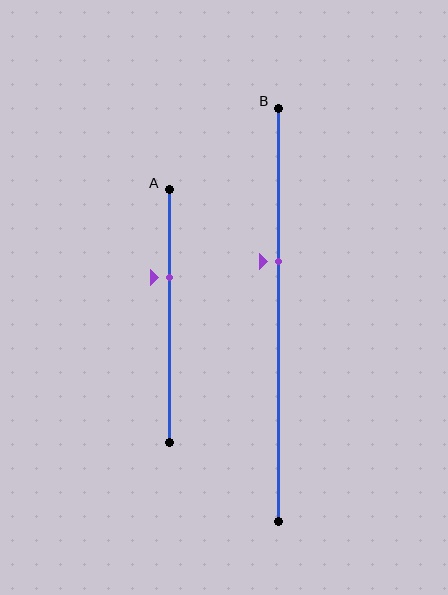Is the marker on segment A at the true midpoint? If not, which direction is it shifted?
No, the marker on segment A is shifted upward by about 15% of the segment length.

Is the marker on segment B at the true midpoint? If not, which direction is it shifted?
No, the marker on segment B is shifted upward by about 13% of the segment length.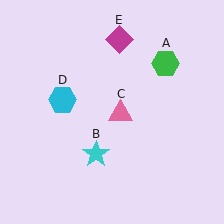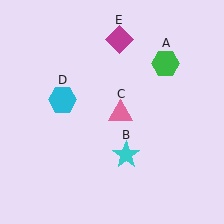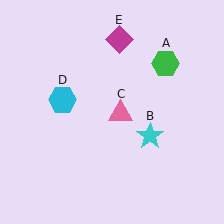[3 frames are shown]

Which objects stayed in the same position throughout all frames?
Green hexagon (object A) and pink triangle (object C) and cyan hexagon (object D) and magenta diamond (object E) remained stationary.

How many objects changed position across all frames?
1 object changed position: cyan star (object B).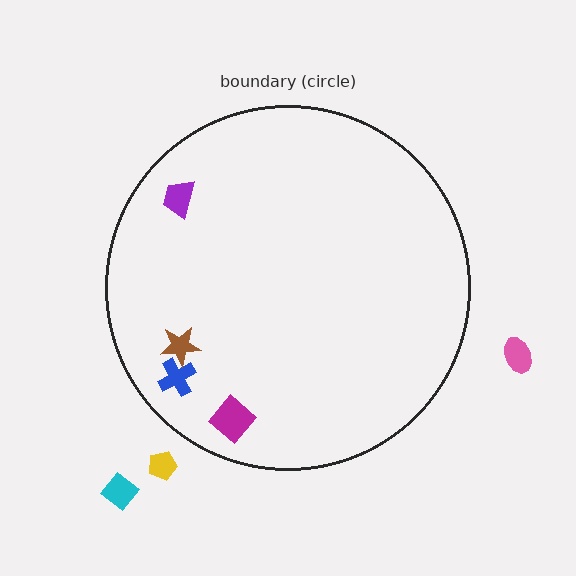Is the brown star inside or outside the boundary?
Inside.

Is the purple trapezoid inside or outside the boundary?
Inside.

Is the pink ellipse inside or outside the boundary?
Outside.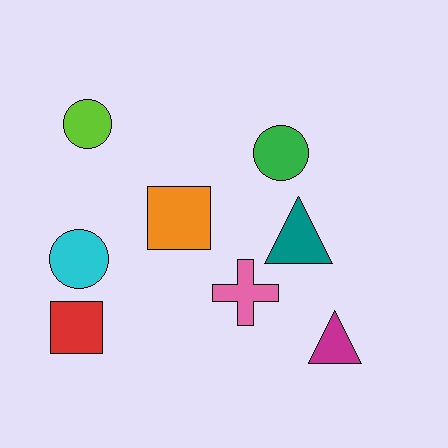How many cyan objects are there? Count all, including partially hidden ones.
There is 1 cyan object.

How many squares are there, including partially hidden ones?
There are 2 squares.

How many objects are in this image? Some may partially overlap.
There are 8 objects.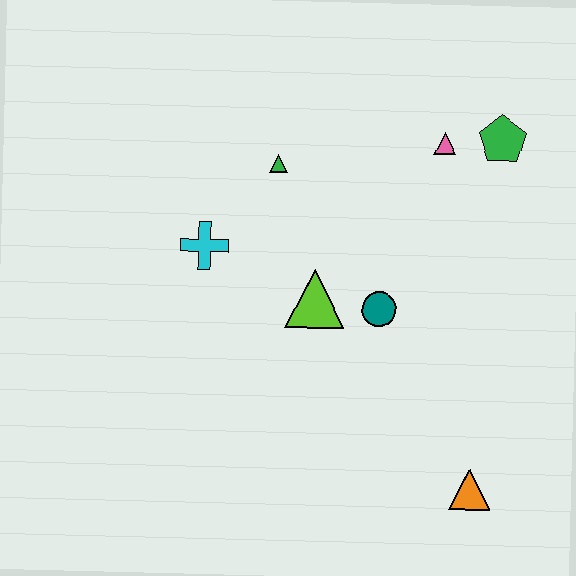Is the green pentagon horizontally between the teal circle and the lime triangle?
No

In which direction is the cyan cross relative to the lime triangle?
The cyan cross is to the left of the lime triangle.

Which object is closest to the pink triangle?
The green pentagon is closest to the pink triangle.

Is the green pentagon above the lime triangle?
Yes